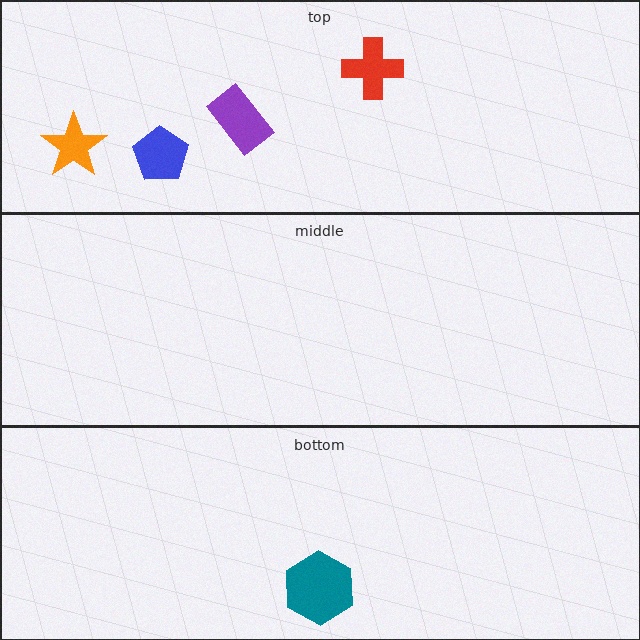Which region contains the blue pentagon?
The top region.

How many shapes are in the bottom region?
1.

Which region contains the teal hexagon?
The bottom region.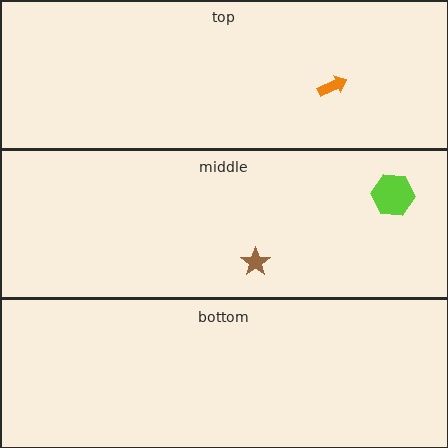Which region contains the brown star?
The middle region.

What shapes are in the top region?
The orange arrow.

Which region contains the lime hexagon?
The middle region.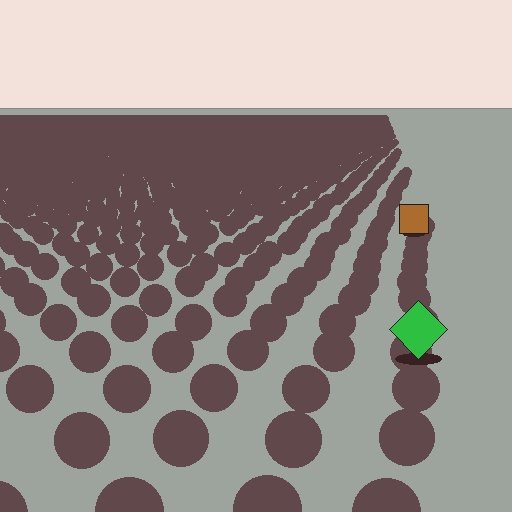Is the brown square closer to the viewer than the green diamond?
No. The green diamond is closer — you can tell from the texture gradient: the ground texture is coarser near it.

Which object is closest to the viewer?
The green diamond is closest. The texture marks near it are larger and more spread out.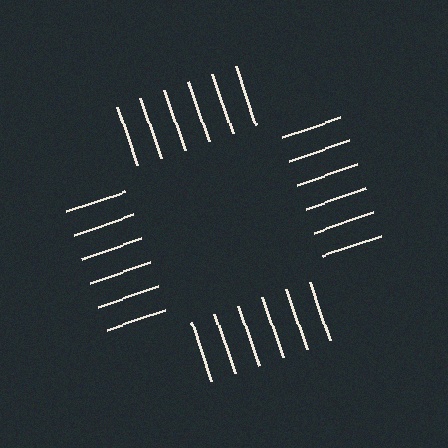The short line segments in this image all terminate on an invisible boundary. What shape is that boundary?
An illusory square — the line segments terminate on its edges but no continuous stroke is drawn.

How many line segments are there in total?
24 — 6 along each of the 4 edges.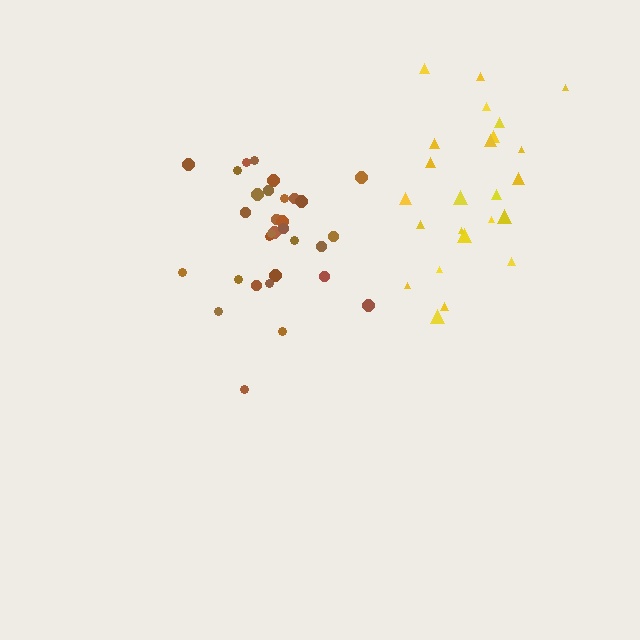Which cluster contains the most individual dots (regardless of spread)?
Brown (31).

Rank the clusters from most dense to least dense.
brown, yellow.